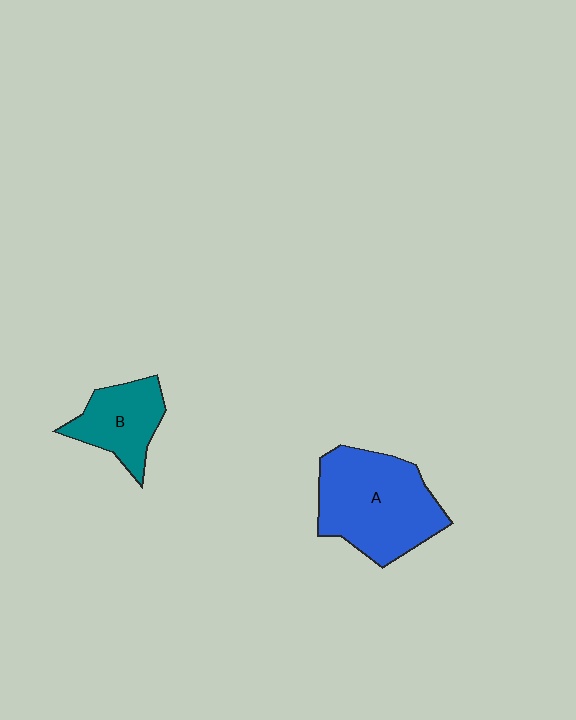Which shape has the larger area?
Shape A (blue).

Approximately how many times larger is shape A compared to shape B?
Approximately 1.8 times.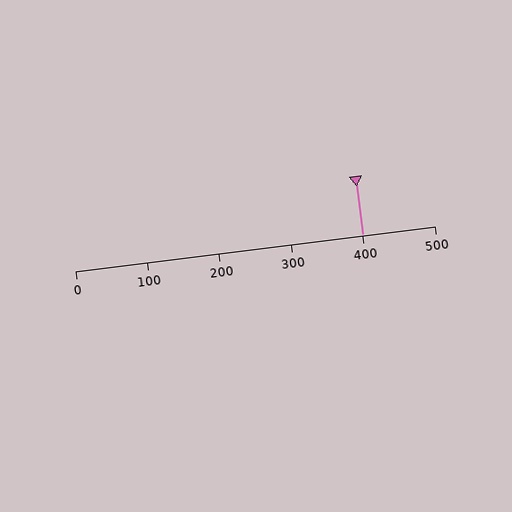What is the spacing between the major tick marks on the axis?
The major ticks are spaced 100 apart.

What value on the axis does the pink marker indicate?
The marker indicates approximately 400.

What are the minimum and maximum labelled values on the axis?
The axis runs from 0 to 500.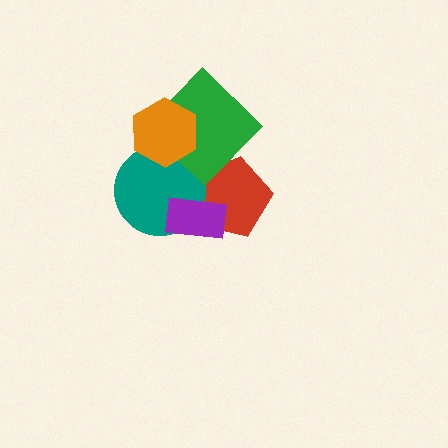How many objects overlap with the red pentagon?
3 objects overlap with the red pentagon.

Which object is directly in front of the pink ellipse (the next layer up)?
The red pentagon is directly in front of the pink ellipse.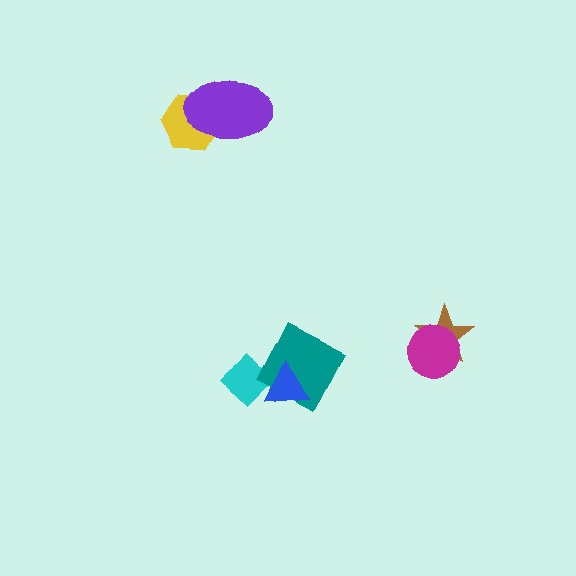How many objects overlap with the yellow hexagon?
1 object overlaps with the yellow hexagon.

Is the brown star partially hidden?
Yes, it is partially covered by another shape.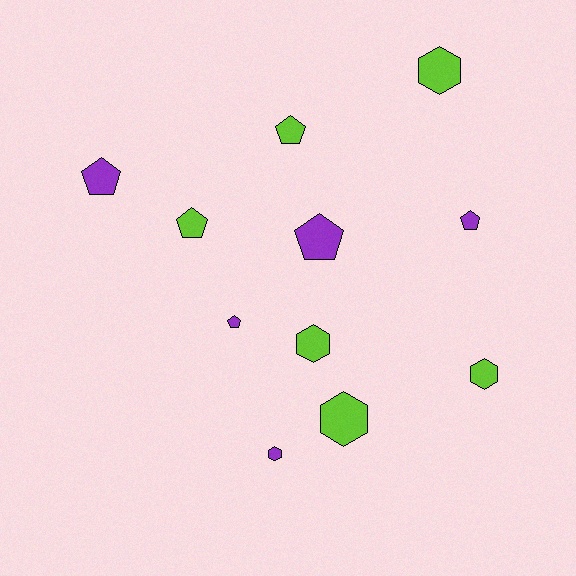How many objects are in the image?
There are 11 objects.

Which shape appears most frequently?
Pentagon, with 6 objects.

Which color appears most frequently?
Lime, with 6 objects.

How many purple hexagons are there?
There is 1 purple hexagon.